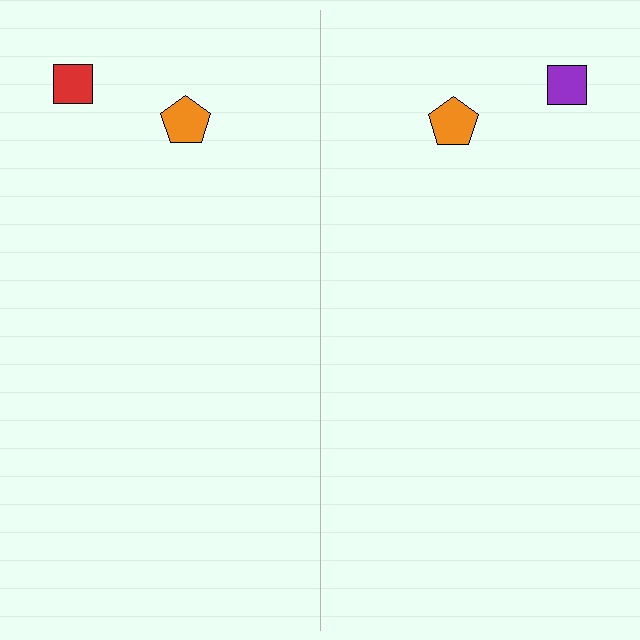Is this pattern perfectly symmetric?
No, the pattern is not perfectly symmetric. The purple square on the right side breaks the symmetry — its mirror counterpart is red.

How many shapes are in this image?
There are 4 shapes in this image.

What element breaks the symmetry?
The purple square on the right side breaks the symmetry — its mirror counterpart is red.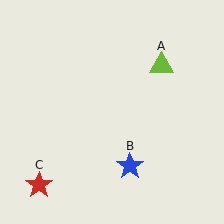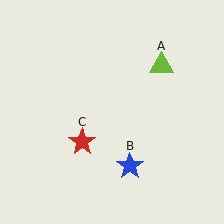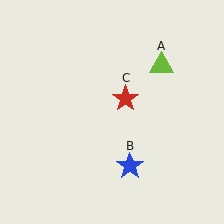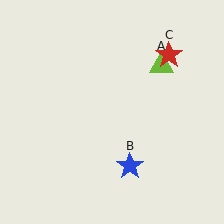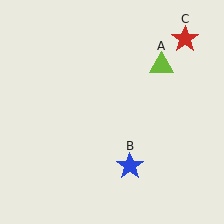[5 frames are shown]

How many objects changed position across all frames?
1 object changed position: red star (object C).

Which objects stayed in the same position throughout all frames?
Lime triangle (object A) and blue star (object B) remained stationary.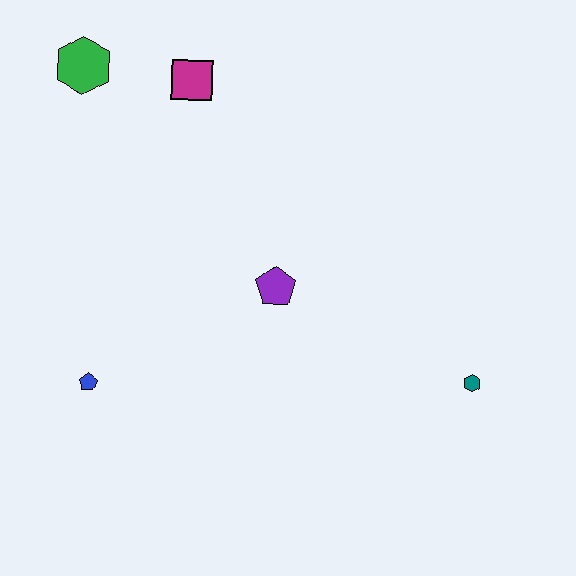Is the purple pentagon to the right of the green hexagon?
Yes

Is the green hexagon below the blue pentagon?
No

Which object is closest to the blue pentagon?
The purple pentagon is closest to the blue pentagon.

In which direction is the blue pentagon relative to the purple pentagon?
The blue pentagon is to the left of the purple pentagon.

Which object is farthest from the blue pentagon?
The teal hexagon is farthest from the blue pentagon.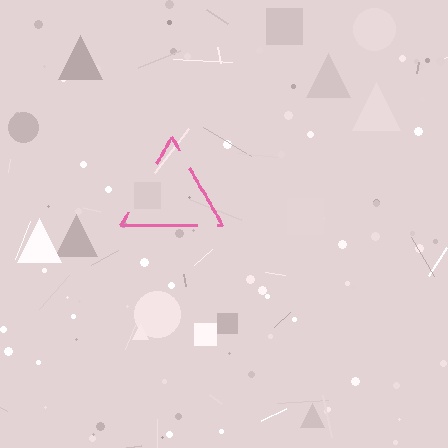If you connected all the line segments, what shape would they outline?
They would outline a triangle.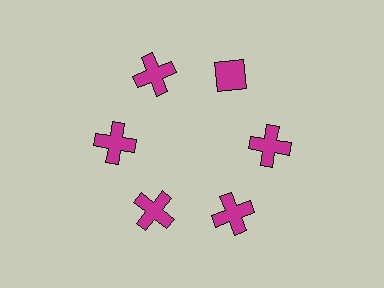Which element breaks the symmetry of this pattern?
The magenta diamond at roughly the 1 o'clock position breaks the symmetry. All other shapes are magenta crosses.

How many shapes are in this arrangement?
There are 6 shapes arranged in a ring pattern.